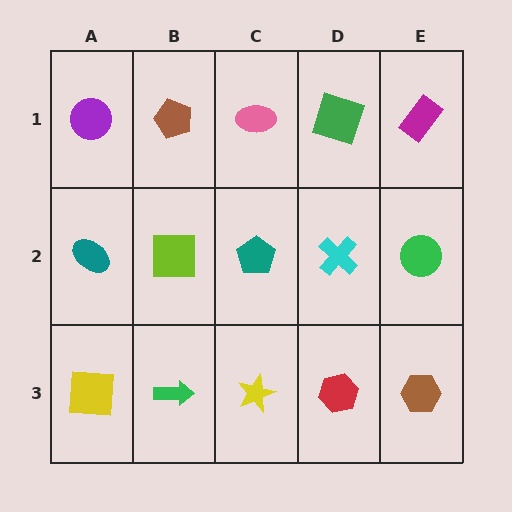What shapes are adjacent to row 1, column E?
A green circle (row 2, column E), a green square (row 1, column D).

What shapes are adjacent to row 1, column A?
A teal ellipse (row 2, column A), a brown pentagon (row 1, column B).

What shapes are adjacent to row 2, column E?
A magenta rectangle (row 1, column E), a brown hexagon (row 3, column E), a cyan cross (row 2, column D).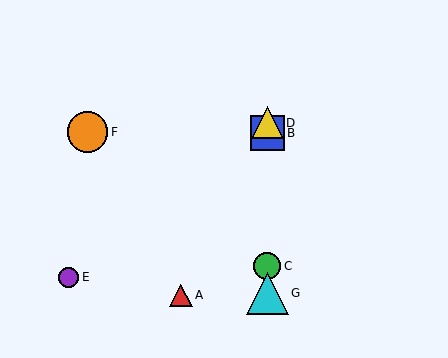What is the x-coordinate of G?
Object G is at x≈267.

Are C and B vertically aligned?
Yes, both are at x≈267.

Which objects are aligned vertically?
Objects B, C, D, G are aligned vertically.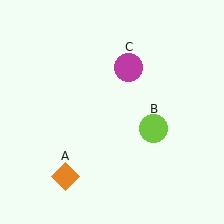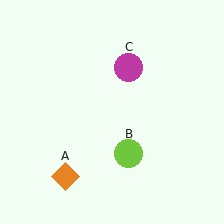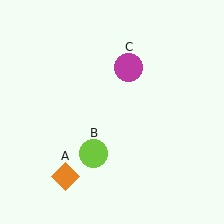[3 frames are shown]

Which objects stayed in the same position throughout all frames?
Orange diamond (object A) and magenta circle (object C) remained stationary.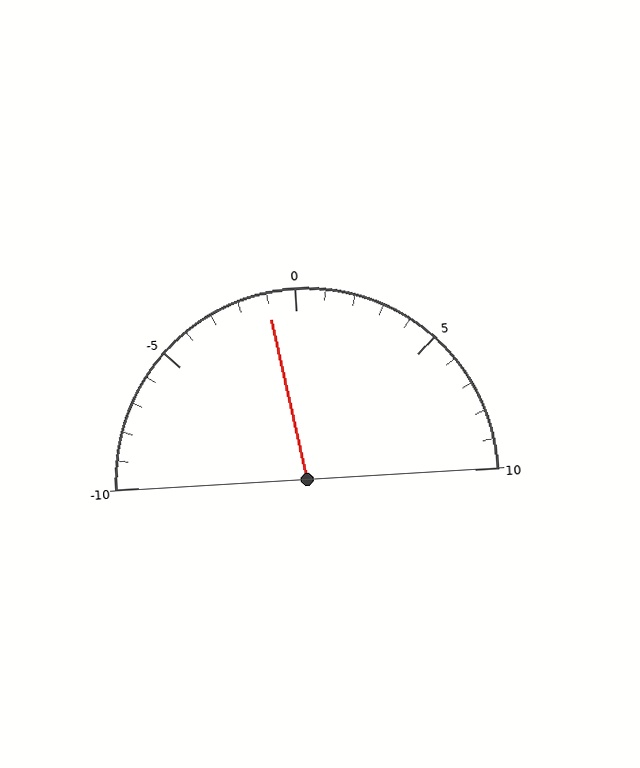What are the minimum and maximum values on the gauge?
The gauge ranges from -10 to 10.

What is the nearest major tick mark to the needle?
The nearest major tick mark is 0.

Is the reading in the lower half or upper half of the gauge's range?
The reading is in the lower half of the range (-10 to 10).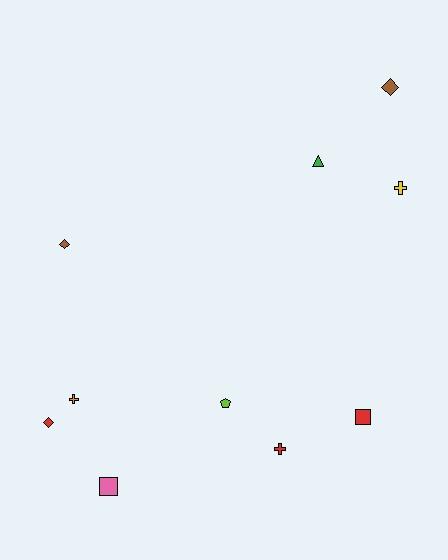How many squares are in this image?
There are 2 squares.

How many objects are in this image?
There are 10 objects.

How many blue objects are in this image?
There are no blue objects.